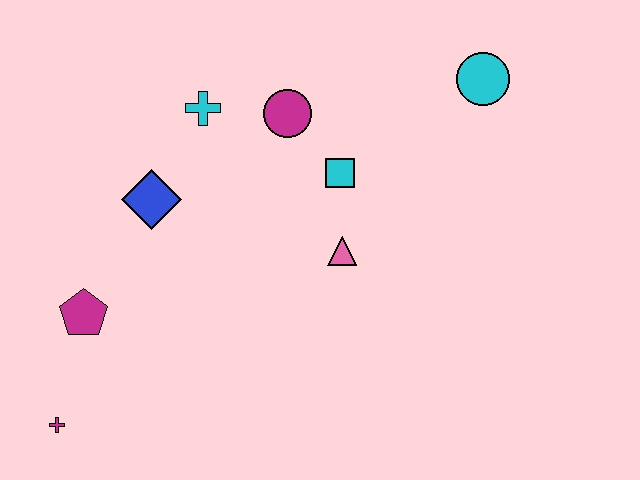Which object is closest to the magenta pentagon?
The magenta cross is closest to the magenta pentagon.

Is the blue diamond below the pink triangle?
No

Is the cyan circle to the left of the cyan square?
No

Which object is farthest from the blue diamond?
The cyan circle is farthest from the blue diamond.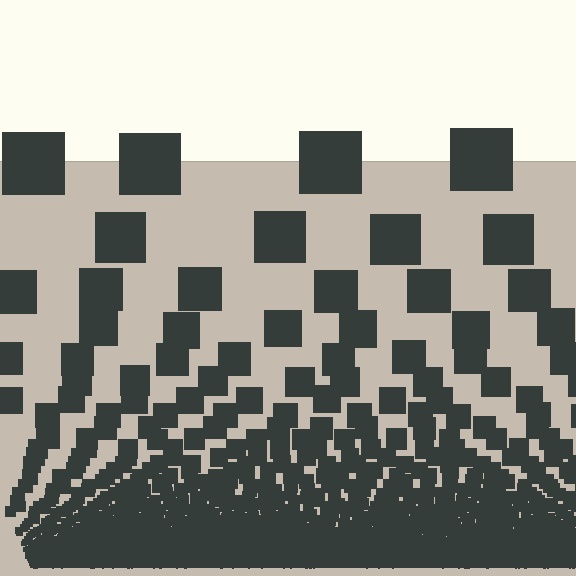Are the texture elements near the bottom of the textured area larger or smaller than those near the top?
Smaller. The gradient is inverted — elements near the bottom are smaller and denser.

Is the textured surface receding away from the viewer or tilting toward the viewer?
The surface appears to tilt toward the viewer. Texture elements get larger and sparser toward the top.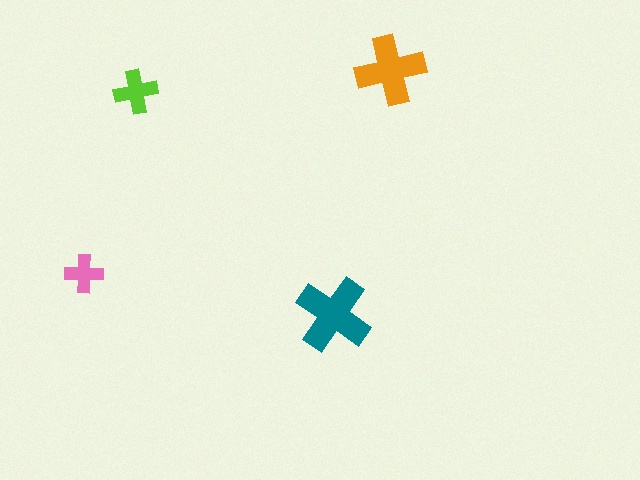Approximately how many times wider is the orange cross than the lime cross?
About 1.5 times wider.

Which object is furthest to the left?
The pink cross is leftmost.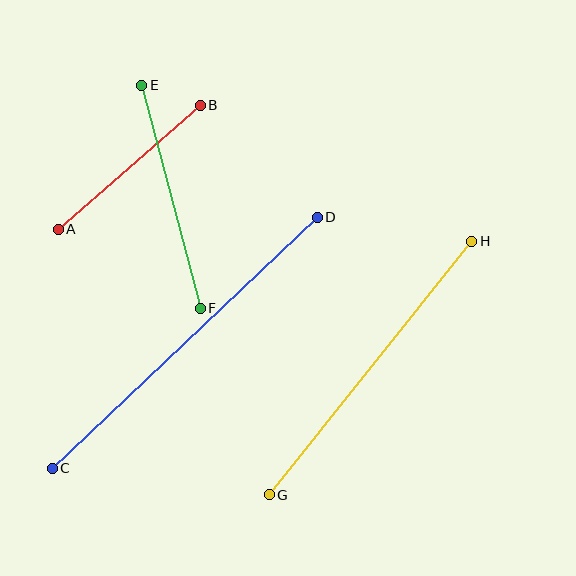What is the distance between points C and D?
The distance is approximately 365 pixels.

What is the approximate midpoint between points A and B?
The midpoint is at approximately (129, 167) pixels.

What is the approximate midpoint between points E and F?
The midpoint is at approximately (171, 197) pixels.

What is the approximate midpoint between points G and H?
The midpoint is at approximately (370, 368) pixels.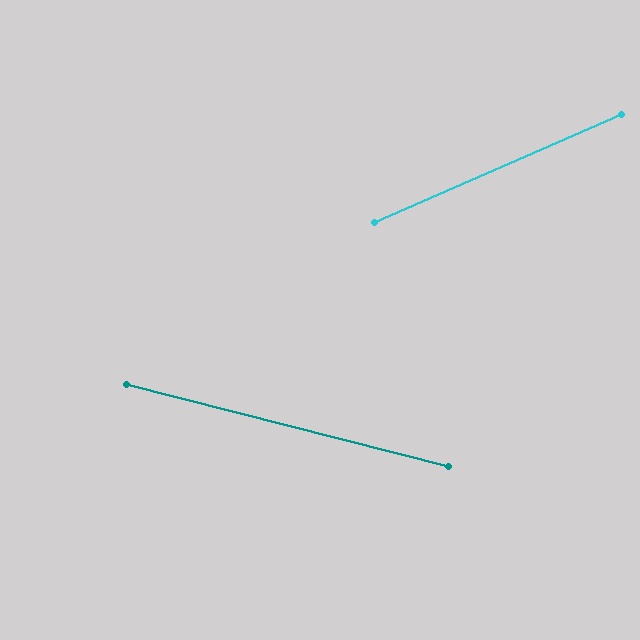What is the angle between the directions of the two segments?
Approximately 38 degrees.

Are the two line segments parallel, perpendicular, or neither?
Neither parallel nor perpendicular — they differ by about 38°.